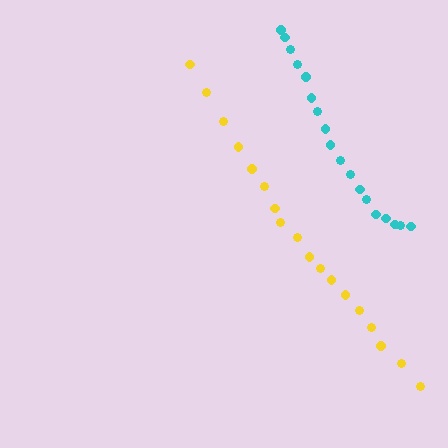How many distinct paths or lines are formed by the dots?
There are 2 distinct paths.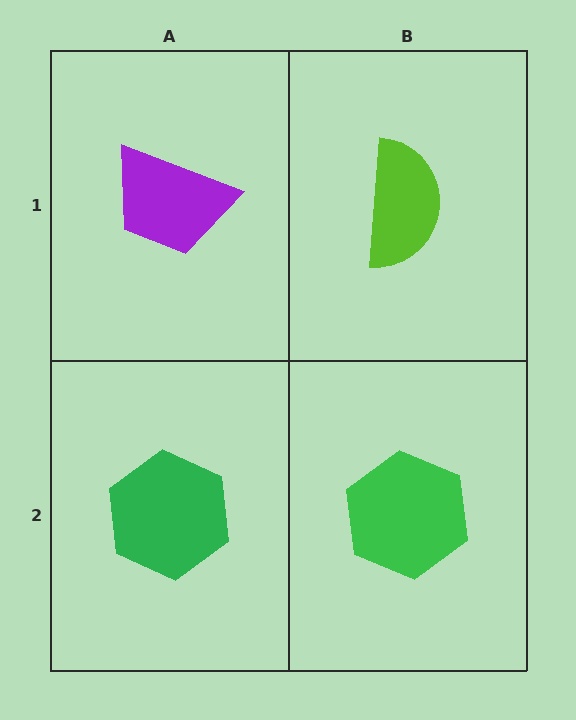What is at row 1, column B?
A lime semicircle.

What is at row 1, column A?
A purple trapezoid.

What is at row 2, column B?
A green hexagon.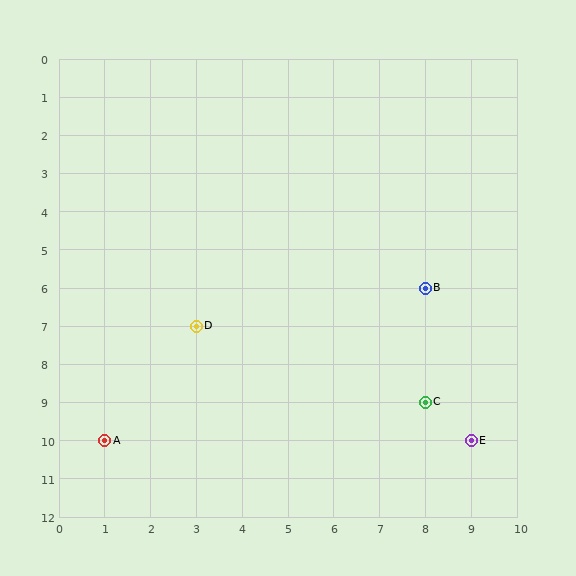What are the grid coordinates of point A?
Point A is at grid coordinates (1, 10).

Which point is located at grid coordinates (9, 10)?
Point E is at (9, 10).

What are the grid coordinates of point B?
Point B is at grid coordinates (8, 6).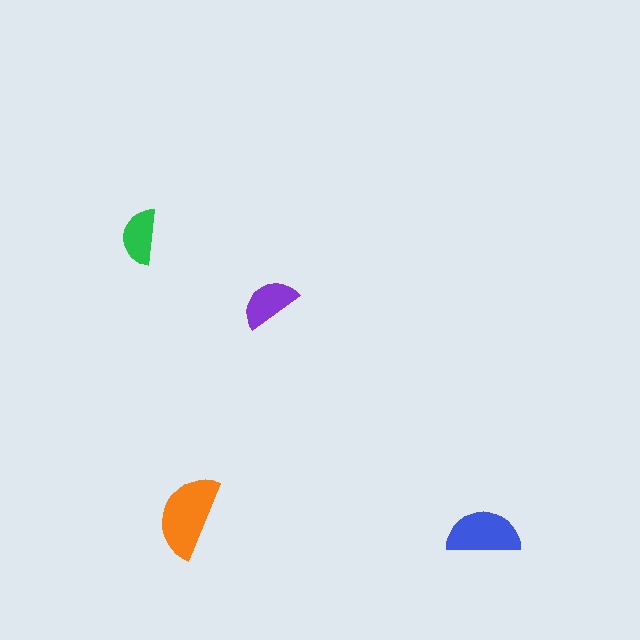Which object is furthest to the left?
The green semicircle is leftmost.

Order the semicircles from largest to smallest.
the orange one, the blue one, the purple one, the green one.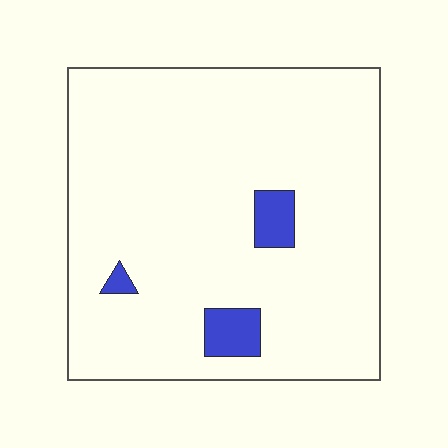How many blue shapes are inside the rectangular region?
3.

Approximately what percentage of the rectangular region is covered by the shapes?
Approximately 5%.